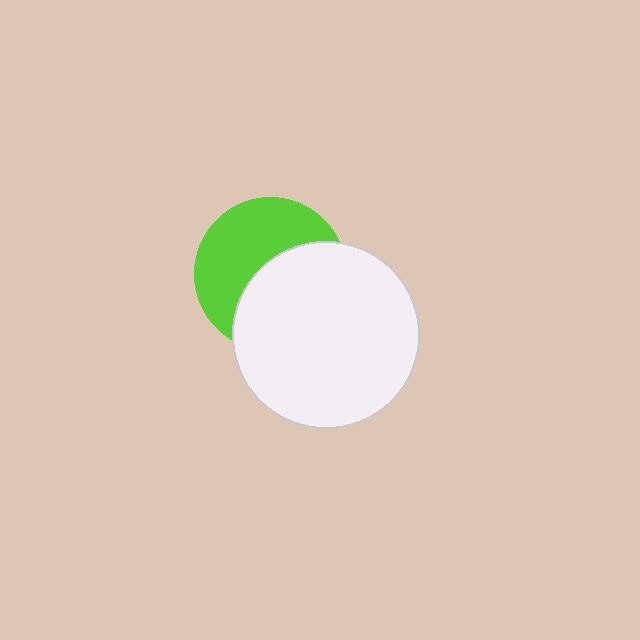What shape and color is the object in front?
The object in front is a white circle.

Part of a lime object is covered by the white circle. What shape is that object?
It is a circle.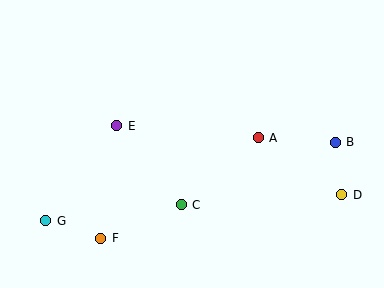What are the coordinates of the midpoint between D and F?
The midpoint between D and F is at (221, 217).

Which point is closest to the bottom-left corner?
Point G is closest to the bottom-left corner.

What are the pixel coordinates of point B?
Point B is at (335, 142).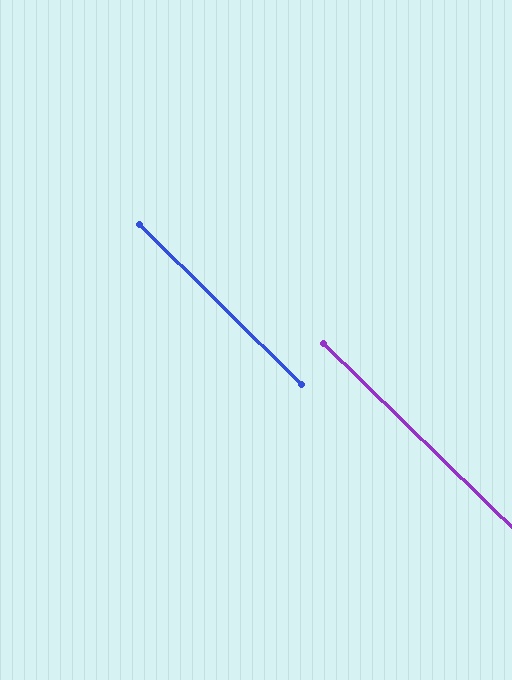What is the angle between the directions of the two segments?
Approximately 0 degrees.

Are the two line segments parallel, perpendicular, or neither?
Parallel — their directions differ by only 0.4°.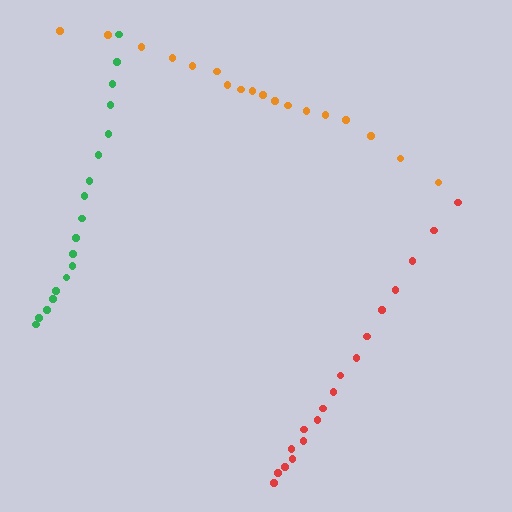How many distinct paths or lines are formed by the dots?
There are 3 distinct paths.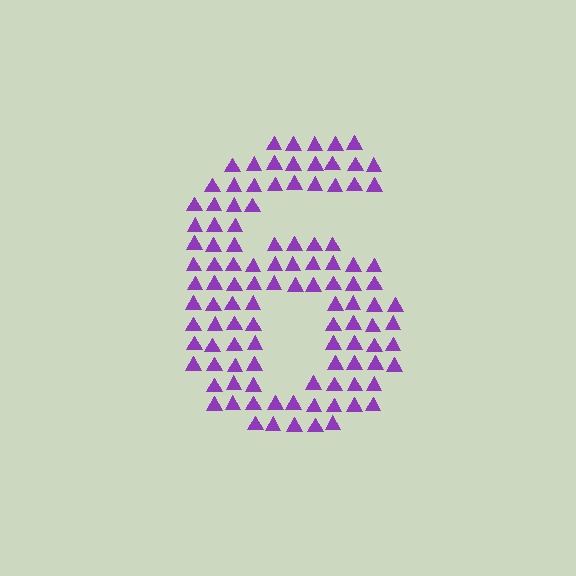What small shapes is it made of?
It is made of small triangles.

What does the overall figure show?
The overall figure shows the digit 6.